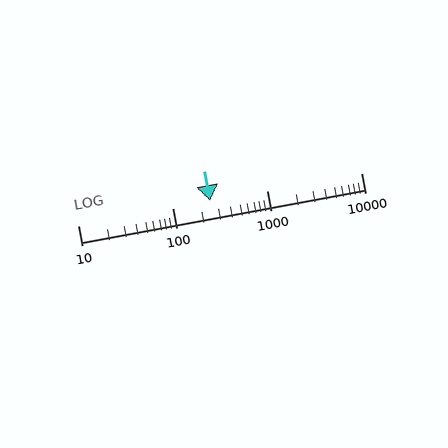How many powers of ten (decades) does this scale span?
The scale spans 3 decades, from 10 to 10000.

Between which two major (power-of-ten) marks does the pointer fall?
The pointer is between 100 and 1000.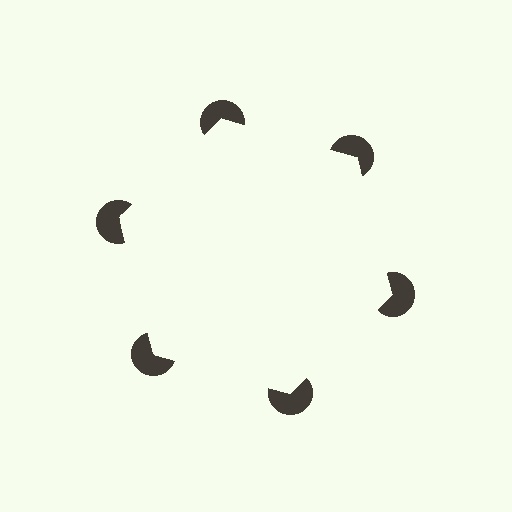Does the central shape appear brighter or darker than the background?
It typically appears slightly brighter than the background, even though no actual brightness change is drawn.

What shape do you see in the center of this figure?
An illusory hexagon — its edges are inferred from the aligned wedge cuts in the pac-man discs, not physically drawn.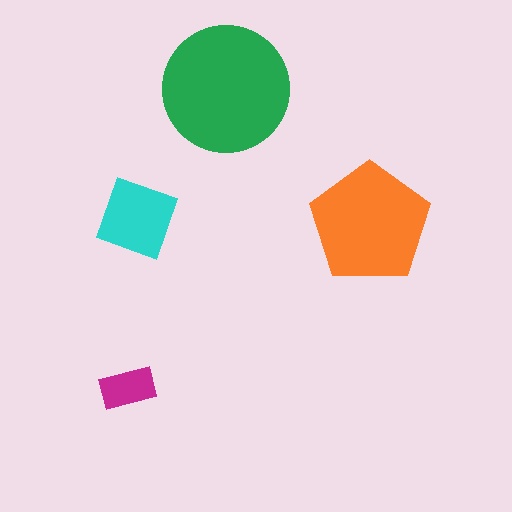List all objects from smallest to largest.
The magenta rectangle, the cyan diamond, the orange pentagon, the green circle.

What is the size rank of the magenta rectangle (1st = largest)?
4th.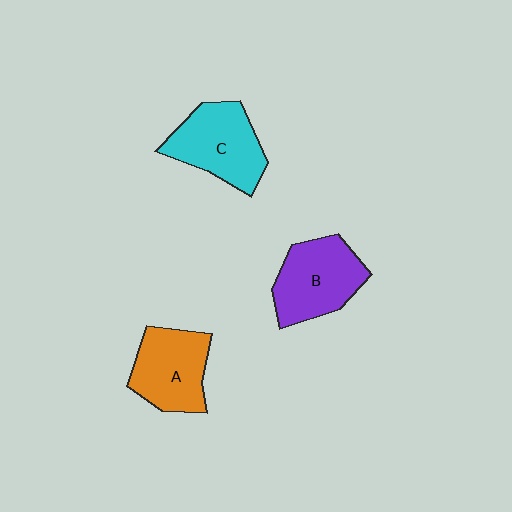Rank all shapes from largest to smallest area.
From largest to smallest: C (cyan), B (purple), A (orange).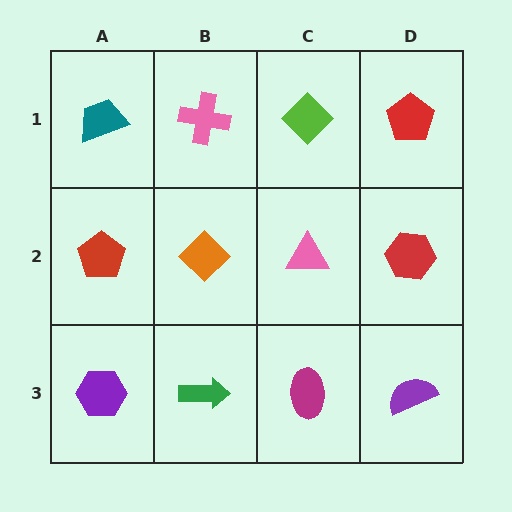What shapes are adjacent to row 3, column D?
A red hexagon (row 2, column D), a magenta ellipse (row 3, column C).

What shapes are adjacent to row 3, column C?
A pink triangle (row 2, column C), a green arrow (row 3, column B), a purple semicircle (row 3, column D).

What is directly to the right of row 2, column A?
An orange diamond.